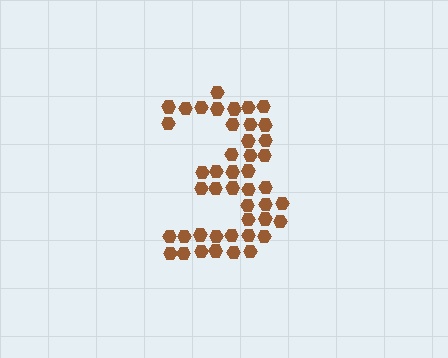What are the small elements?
The small elements are hexagons.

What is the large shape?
The large shape is the digit 3.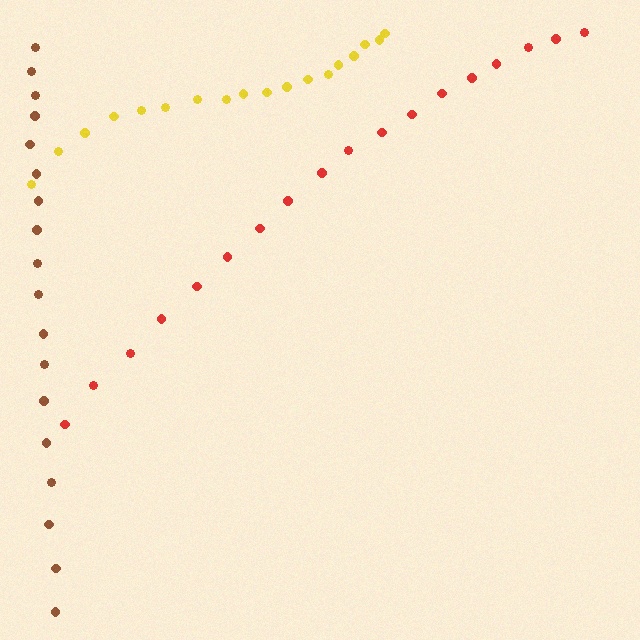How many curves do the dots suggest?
There are 3 distinct paths.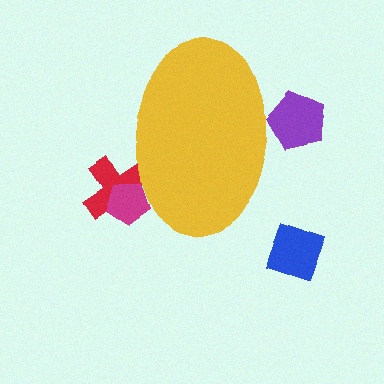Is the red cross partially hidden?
Yes, the red cross is partially hidden behind the yellow ellipse.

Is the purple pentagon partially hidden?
Yes, the purple pentagon is partially hidden behind the yellow ellipse.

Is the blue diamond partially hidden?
No, the blue diamond is fully visible.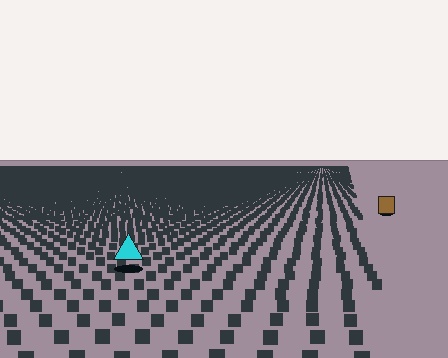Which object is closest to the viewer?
The cyan triangle is closest. The texture marks near it are larger and more spread out.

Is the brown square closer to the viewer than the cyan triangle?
No. The cyan triangle is closer — you can tell from the texture gradient: the ground texture is coarser near it.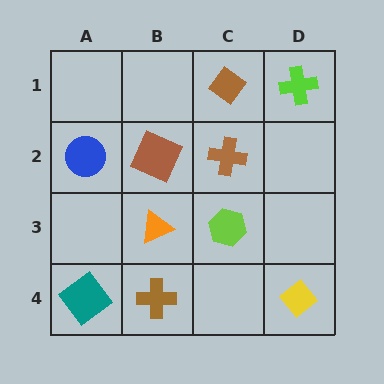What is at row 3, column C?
A lime hexagon.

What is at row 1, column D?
A lime cross.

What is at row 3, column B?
An orange triangle.